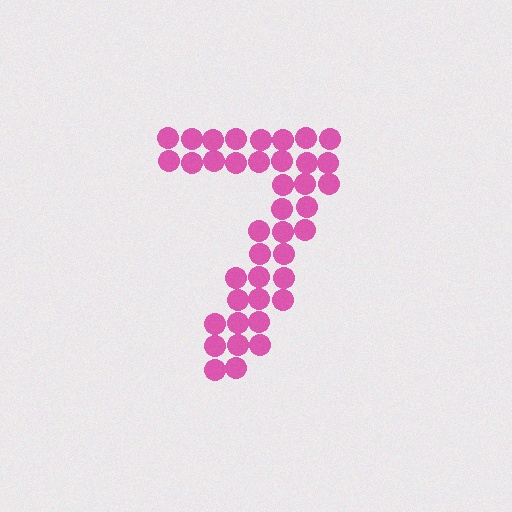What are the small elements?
The small elements are circles.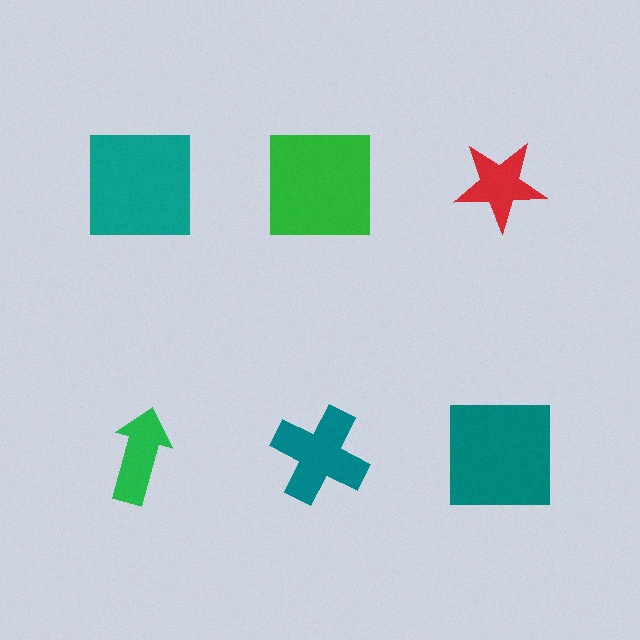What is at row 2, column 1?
A green arrow.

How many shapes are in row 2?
3 shapes.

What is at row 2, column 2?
A teal cross.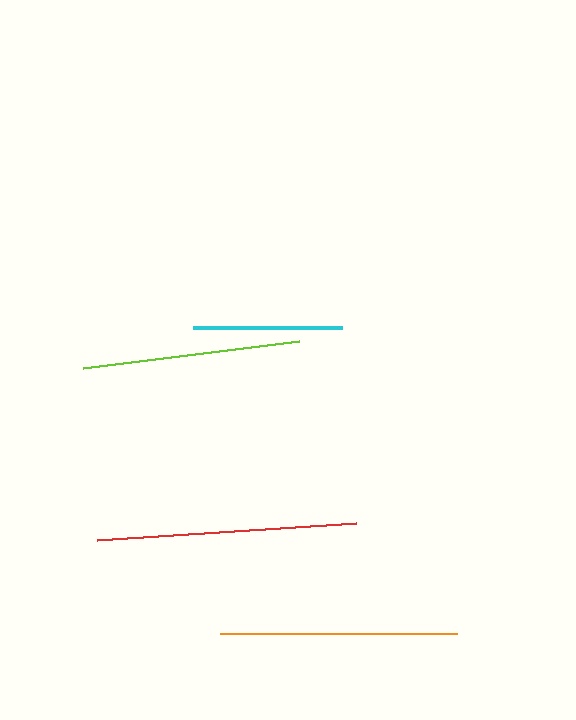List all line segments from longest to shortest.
From longest to shortest: red, orange, lime, cyan.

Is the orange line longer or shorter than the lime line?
The orange line is longer than the lime line.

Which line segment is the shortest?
The cyan line is the shortest at approximately 148 pixels.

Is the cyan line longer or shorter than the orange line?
The orange line is longer than the cyan line.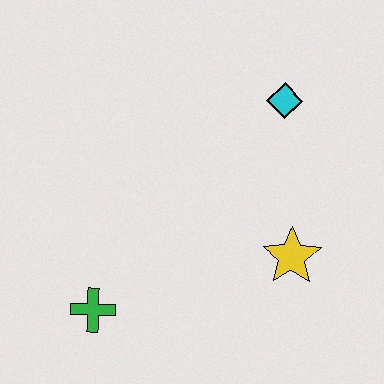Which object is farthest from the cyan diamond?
The green cross is farthest from the cyan diamond.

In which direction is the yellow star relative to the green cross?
The yellow star is to the right of the green cross.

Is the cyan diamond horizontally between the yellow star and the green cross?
Yes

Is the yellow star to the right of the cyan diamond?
Yes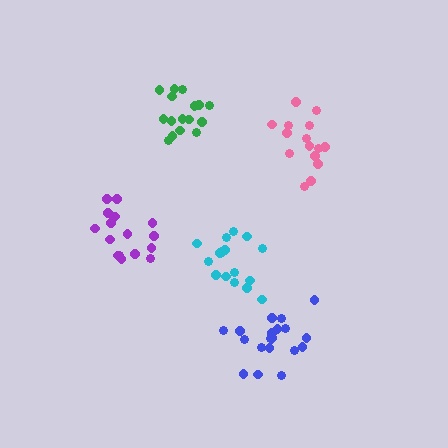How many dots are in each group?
Group 1: 20 dots, Group 2: 16 dots, Group 3: 15 dots, Group 4: 16 dots, Group 5: 16 dots (83 total).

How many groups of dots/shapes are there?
There are 5 groups.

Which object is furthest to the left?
The purple cluster is leftmost.